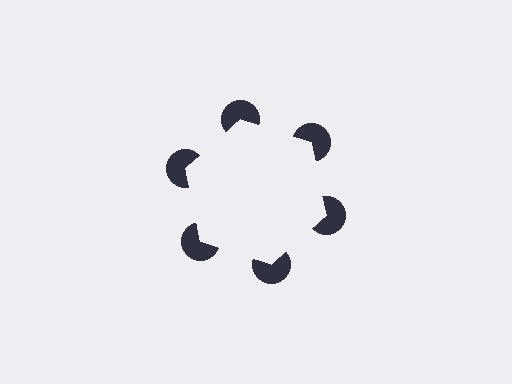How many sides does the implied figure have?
6 sides.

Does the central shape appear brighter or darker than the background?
It typically appears slightly brighter than the background, even though no actual brightness change is drawn.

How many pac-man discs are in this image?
There are 6 — one at each vertex of the illusory hexagon.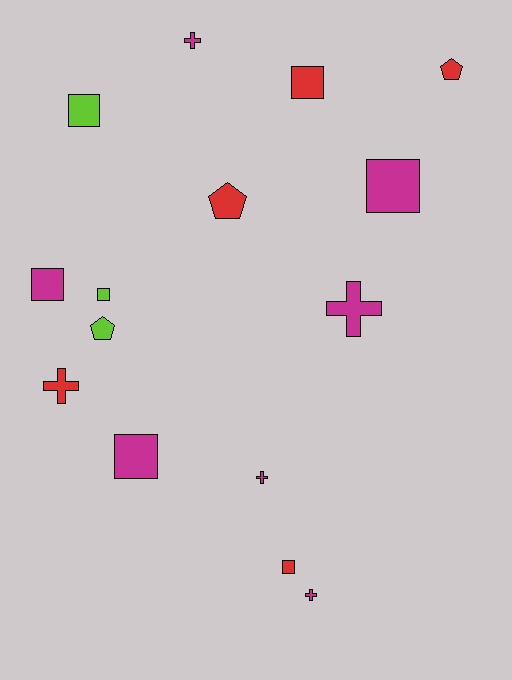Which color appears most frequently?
Magenta, with 7 objects.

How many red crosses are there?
There is 1 red cross.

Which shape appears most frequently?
Square, with 7 objects.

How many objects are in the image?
There are 15 objects.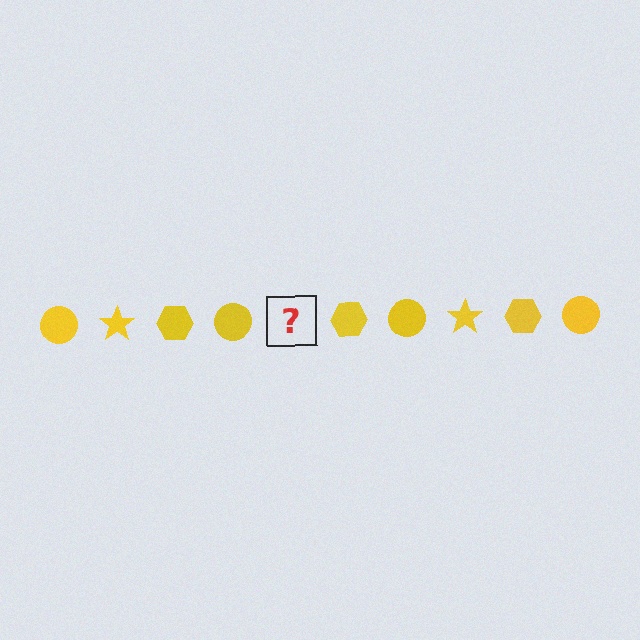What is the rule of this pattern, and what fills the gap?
The rule is that the pattern cycles through circle, star, hexagon shapes in yellow. The gap should be filled with a yellow star.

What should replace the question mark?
The question mark should be replaced with a yellow star.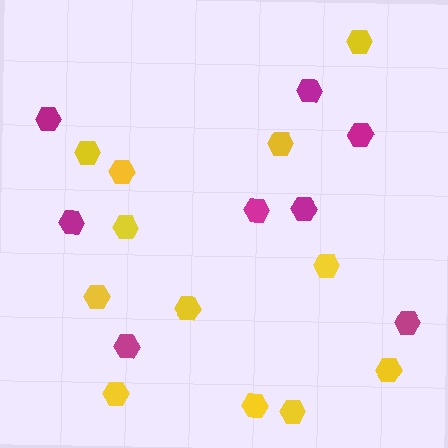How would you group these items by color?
There are 2 groups: one group of yellow hexagons (12) and one group of magenta hexagons (8).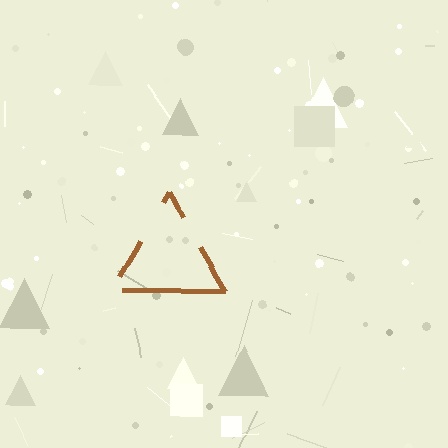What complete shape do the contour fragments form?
The contour fragments form a triangle.